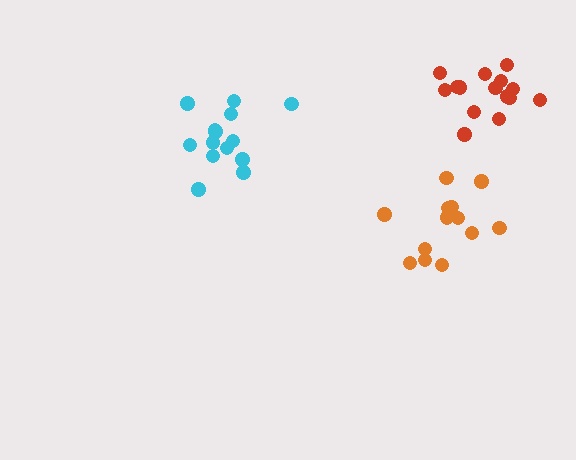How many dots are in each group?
Group 1: 13 dots, Group 2: 15 dots, Group 3: 14 dots (42 total).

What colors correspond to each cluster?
The clusters are colored: orange, red, cyan.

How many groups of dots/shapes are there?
There are 3 groups.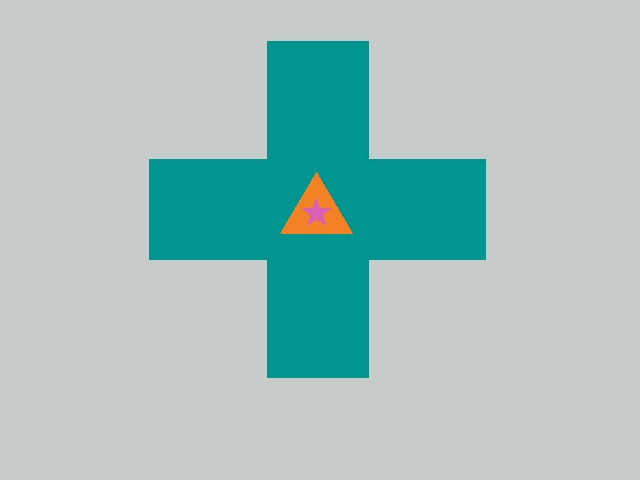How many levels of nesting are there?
3.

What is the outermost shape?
The teal cross.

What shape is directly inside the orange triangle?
The pink star.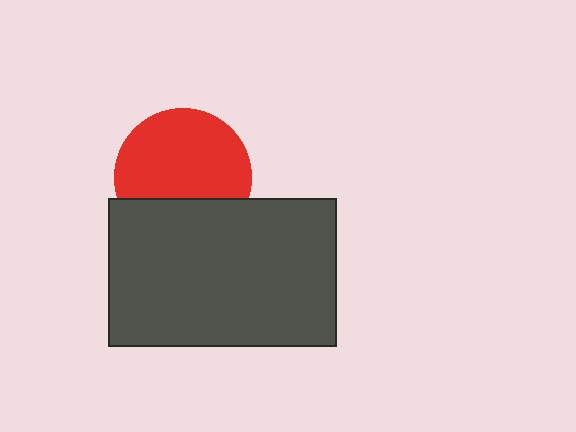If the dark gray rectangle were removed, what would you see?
You would see the complete red circle.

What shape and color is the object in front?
The object in front is a dark gray rectangle.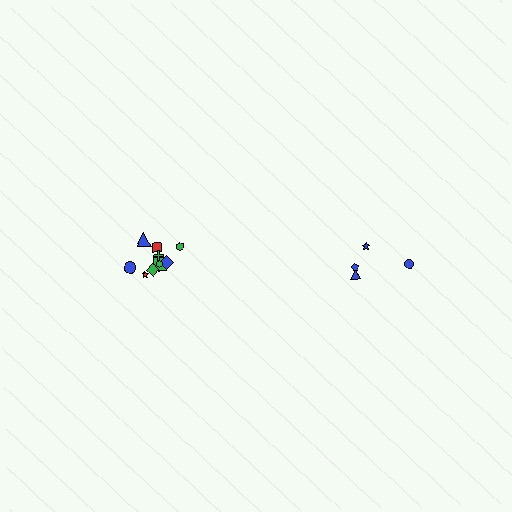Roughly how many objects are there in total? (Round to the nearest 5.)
Roughly 15 objects in total.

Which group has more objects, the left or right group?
The left group.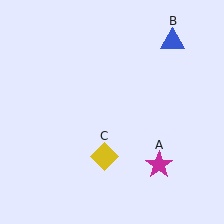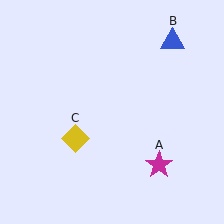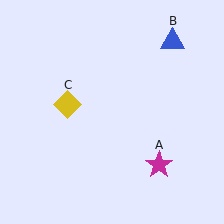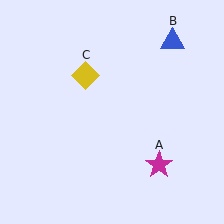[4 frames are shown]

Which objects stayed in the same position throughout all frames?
Magenta star (object A) and blue triangle (object B) remained stationary.